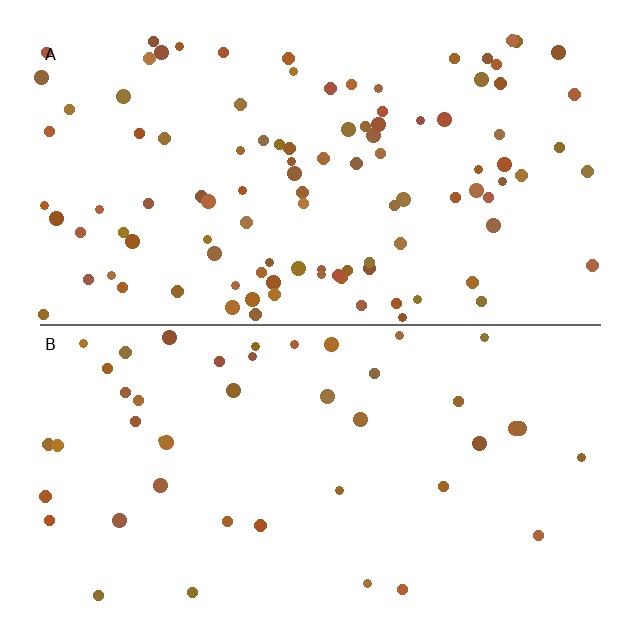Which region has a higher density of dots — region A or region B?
A (the top).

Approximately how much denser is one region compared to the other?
Approximately 2.4× — region A over region B.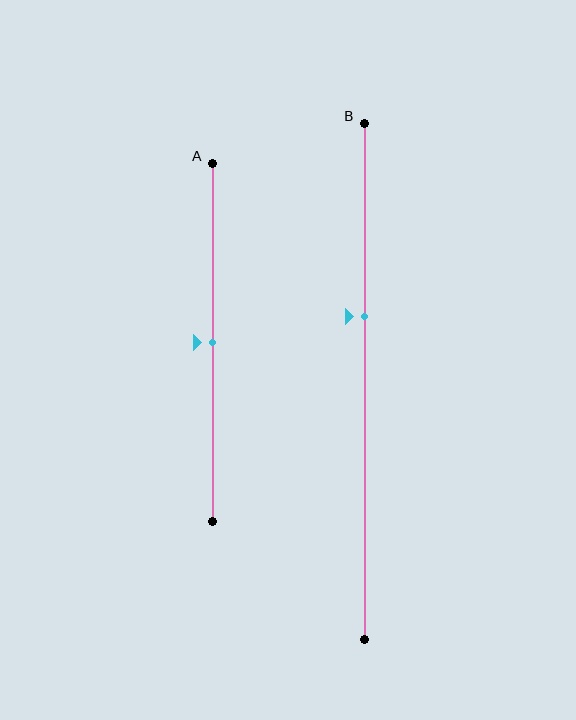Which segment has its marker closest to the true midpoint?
Segment A has its marker closest to the true midpoint.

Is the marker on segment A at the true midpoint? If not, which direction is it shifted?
Yes, the marker on segment A is at the true midpoint.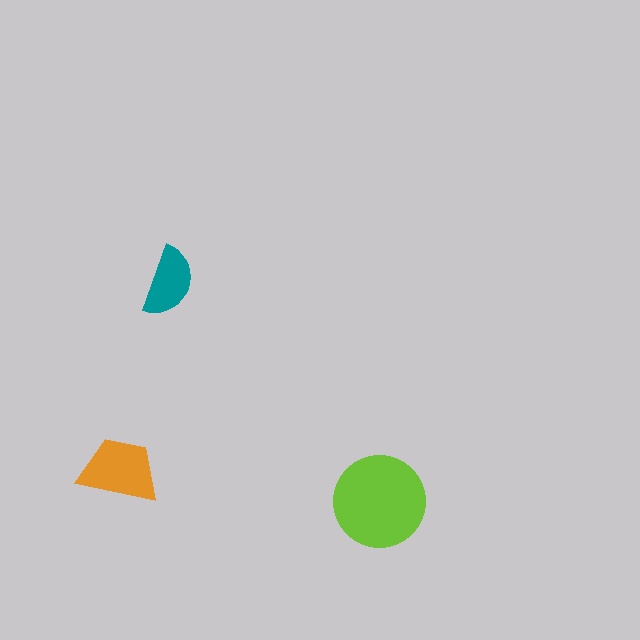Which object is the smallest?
The teal semicircle.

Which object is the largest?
The lime circle.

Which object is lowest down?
The lime circle is bottommost.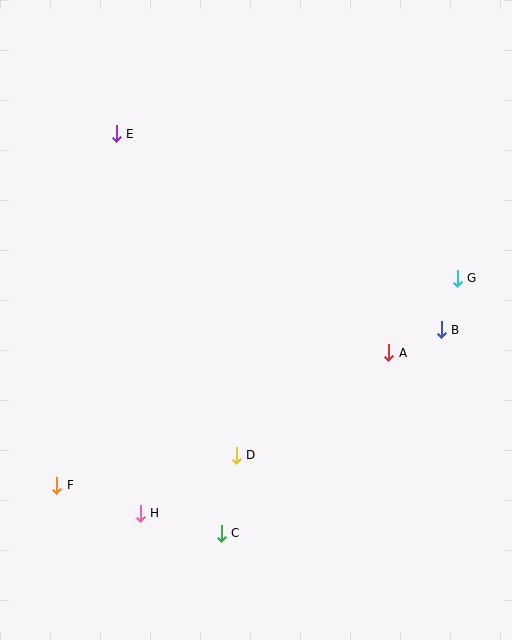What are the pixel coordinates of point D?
Point D is at (236, 455).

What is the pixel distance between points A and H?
The distance between A and H is 296 pixels.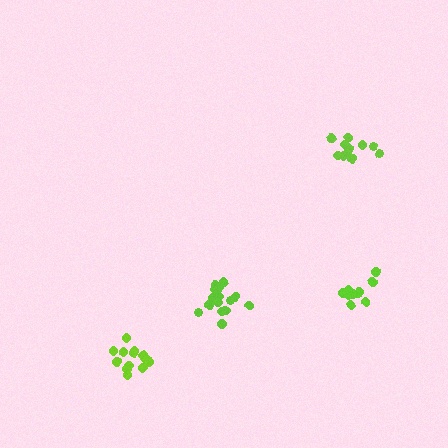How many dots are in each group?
Group 1: 16 dots, Group 2: 13 dots, Group 3: 14 dots, Group 4: 10 dots (53 total).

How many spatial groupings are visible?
There are 4 spatial groupings.